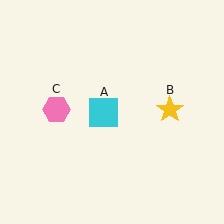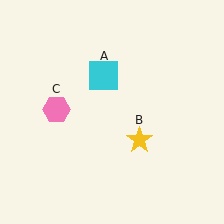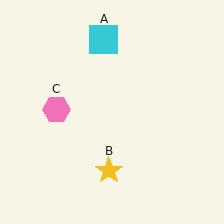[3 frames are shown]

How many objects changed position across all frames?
2 objects changed position: cyan square (object A), yellow star (object B).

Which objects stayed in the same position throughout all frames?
Pink hexagon (object C) remained stationary.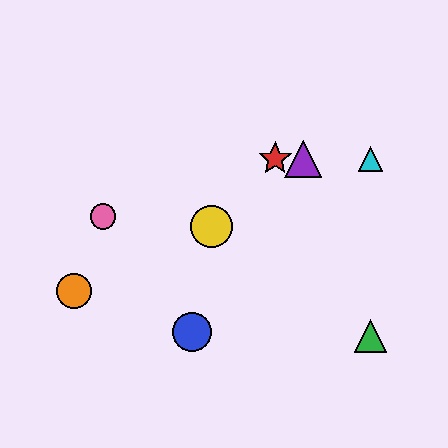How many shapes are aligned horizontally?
3 shapes (the red star, the purple triangle, the cyan triangle) are aligned horizontally.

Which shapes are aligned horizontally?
The red star, the purple triangle, the cyan triangle are aligned horizontally.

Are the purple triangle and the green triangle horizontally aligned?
No, the purple triangle is at y≈159 and the green triangle is at y≈336.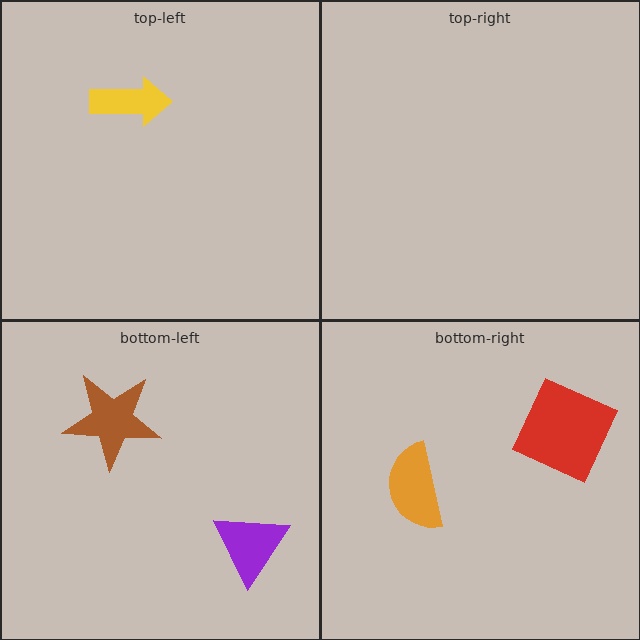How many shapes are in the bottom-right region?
2.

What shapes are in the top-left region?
The yellow arrow.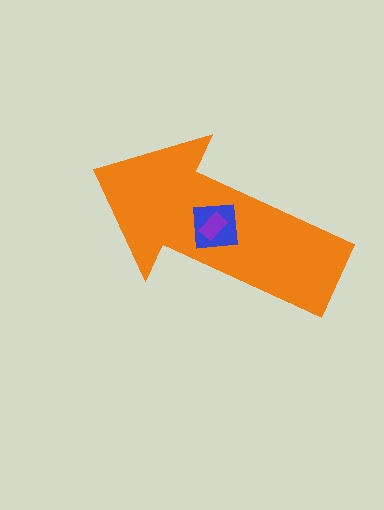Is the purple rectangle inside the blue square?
Yes.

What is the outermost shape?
The orange arrow.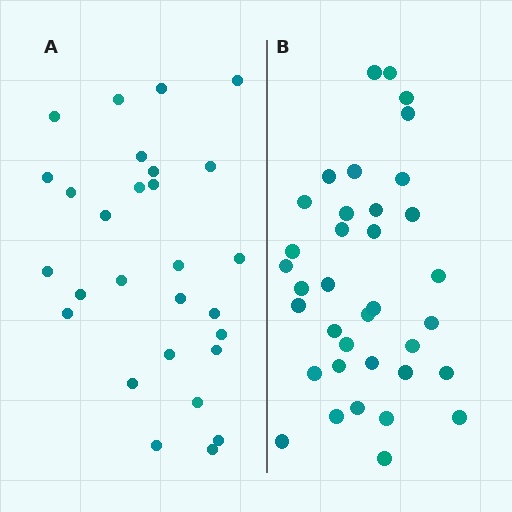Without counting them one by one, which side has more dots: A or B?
Region B (the right region) has more dots.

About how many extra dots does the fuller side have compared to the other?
Region B has roughly 8 or so more dots than region A.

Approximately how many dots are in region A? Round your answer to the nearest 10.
About 30 dots. (The exact count is 28, which rounds to 30.)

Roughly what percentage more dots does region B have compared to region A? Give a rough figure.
About 30% more.